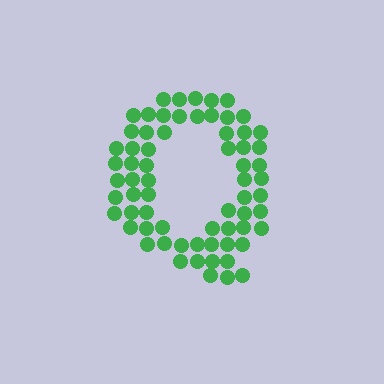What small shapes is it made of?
It is made of small circles.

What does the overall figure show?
The overall figure shows the letter Q.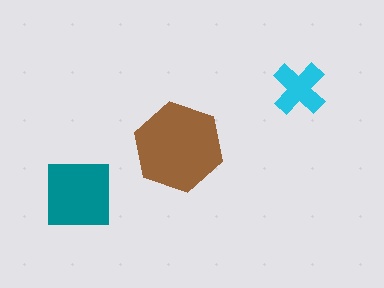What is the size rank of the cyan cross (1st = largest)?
3rd.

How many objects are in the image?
There are 3 objects in the image.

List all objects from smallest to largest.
The cyan cross, the teal square, the brown hexagon.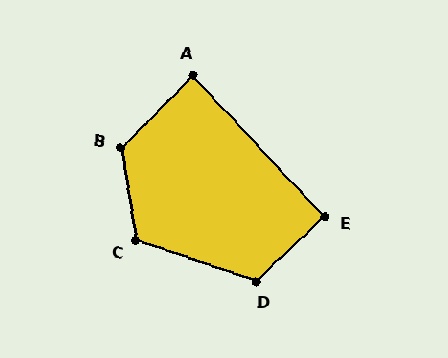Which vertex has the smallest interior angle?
A, at approximately 88 degrees.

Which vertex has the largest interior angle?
B, at approximately 126 degrees.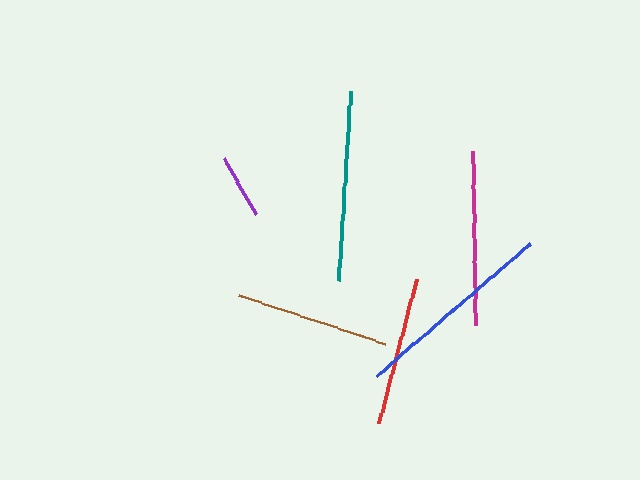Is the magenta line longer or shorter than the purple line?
The magenta line is longer than the purple line.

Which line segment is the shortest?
The purple line is the shortest at approximately 64 pixels.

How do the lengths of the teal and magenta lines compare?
The teal and magenta lines are approximately the same length.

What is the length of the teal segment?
The teal segment is approximately 190 pixels long.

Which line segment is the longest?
The blue line is the longest at approximately 203 pixels.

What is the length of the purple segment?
The purple segment is approximately 64 pixels long.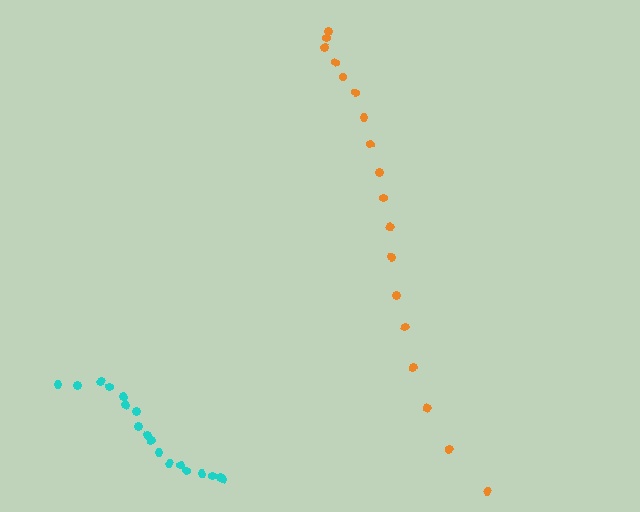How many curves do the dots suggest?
There are 2 distinct paths.